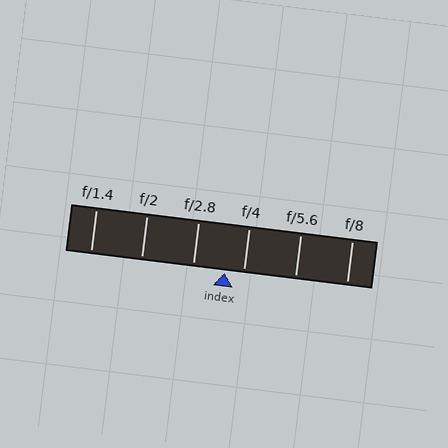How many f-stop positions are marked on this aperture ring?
There are 6 f-stop positions marked.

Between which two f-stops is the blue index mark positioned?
The index mark is between f/2.8 and f/4.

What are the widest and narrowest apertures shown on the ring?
The widest aperture shown is f/1.4 and the narrowest is f/8.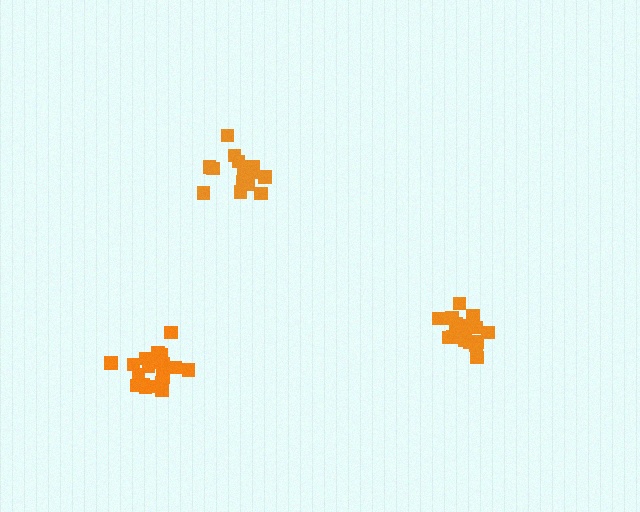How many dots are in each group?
Group 1: 19 dots, Group 2: 16 dots, Group 3: 21 dots (56 total).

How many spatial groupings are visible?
There are 3 spatial groupings.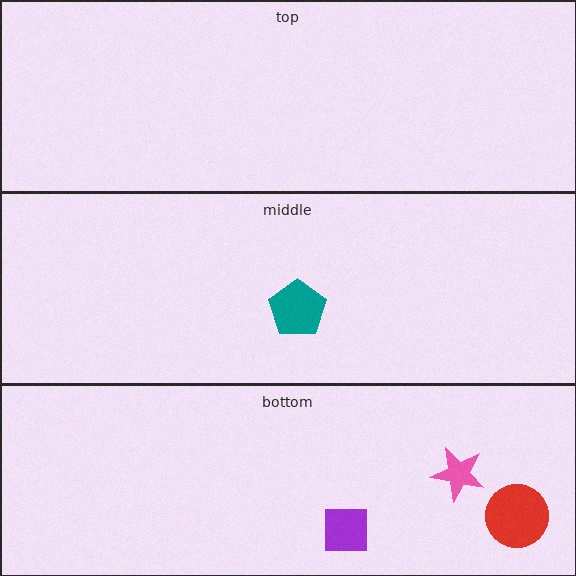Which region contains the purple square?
The bottom region.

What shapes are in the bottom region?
The pink star, the purple square, the red circle.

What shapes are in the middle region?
The teal pentagon.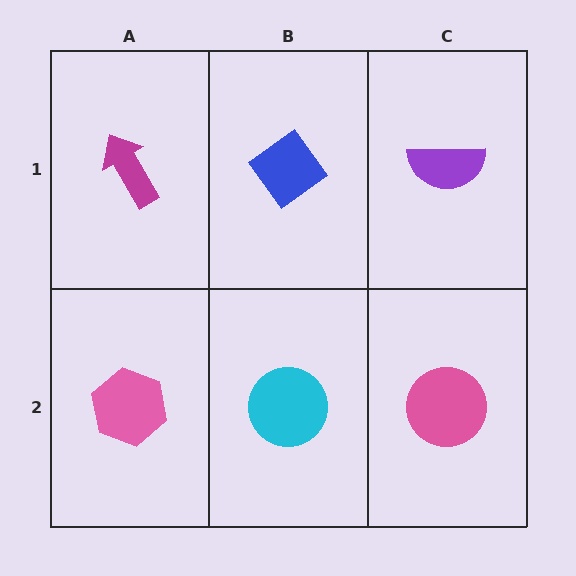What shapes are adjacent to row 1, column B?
A cyan circle (row 2, column B), a magenta arrow (row 1, column A), a purple semicircle (row 1, column C).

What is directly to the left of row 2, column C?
A cyan circle.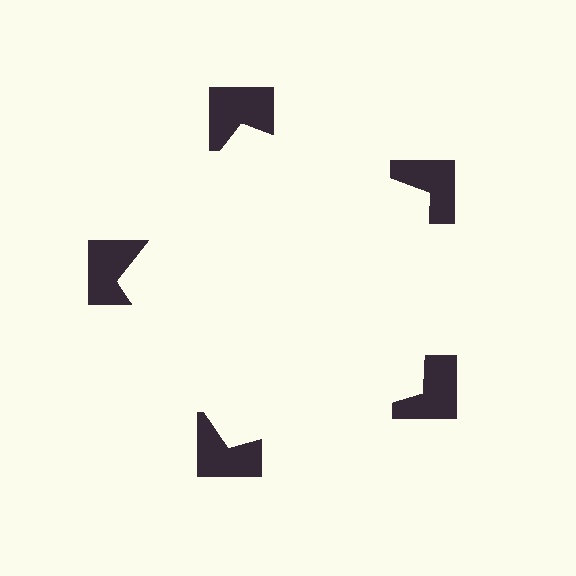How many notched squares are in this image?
There are 5 — one at each vertex of the illusory pentagon.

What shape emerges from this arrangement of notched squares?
An illusory pentagon — its edges are inferred from the aligned wedge cuts in the notched squares, not physically drawn.